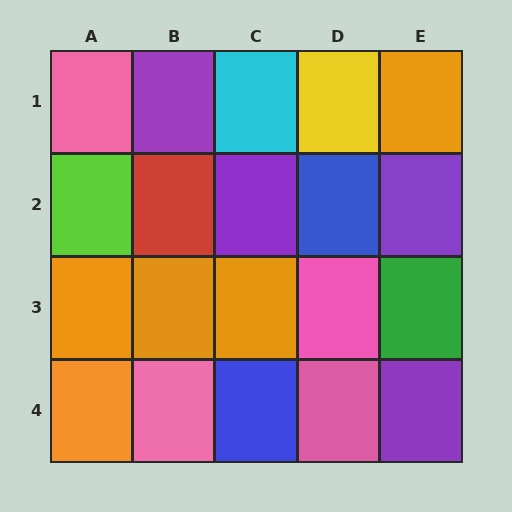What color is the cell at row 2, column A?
Lime.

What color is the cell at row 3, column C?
Orange.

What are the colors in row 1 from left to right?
Pink, purple, cyan, yellow, orange.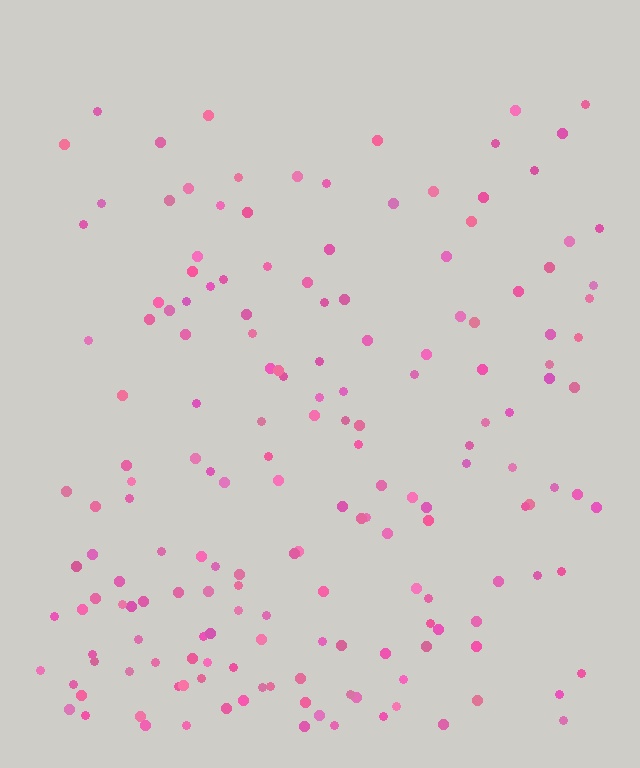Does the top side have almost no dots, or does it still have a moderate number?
Still a moderate number, just noticeably fewer than the bottom.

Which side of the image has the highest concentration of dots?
The bottom.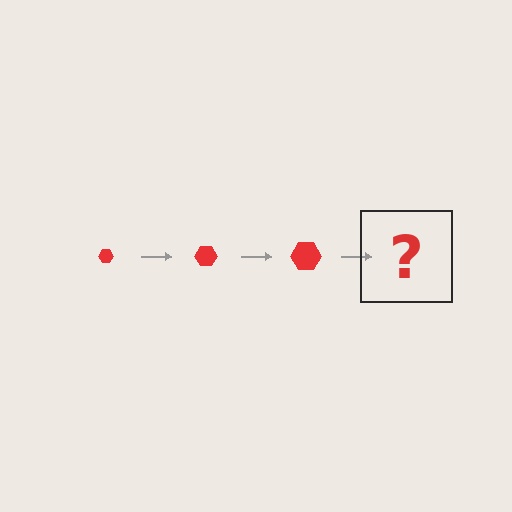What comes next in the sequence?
The next element should be a red hexagon, larger than the previous one.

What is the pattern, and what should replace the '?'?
The pattern is that the hexagon gets progressively larger each step. The '?' should be a red hexagon, larger than the previous one.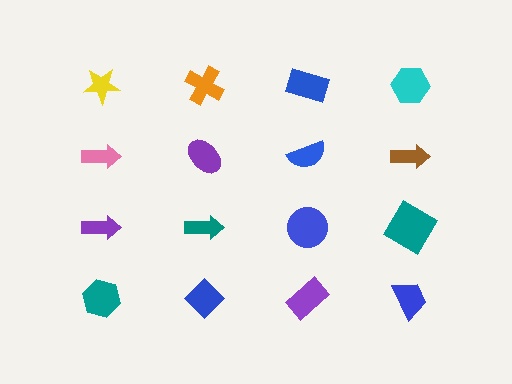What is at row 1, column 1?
A yellow star.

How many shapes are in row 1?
4 shapes.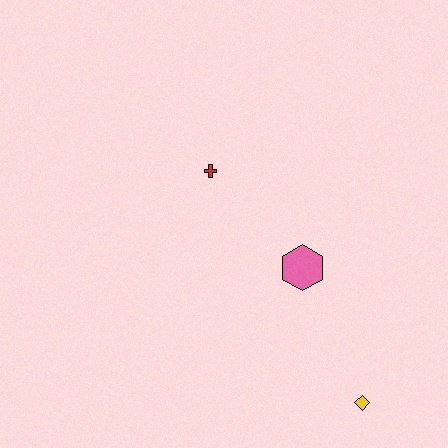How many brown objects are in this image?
There are no brown objects.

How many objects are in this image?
There are 3 objects.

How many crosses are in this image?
There is 1 cross.